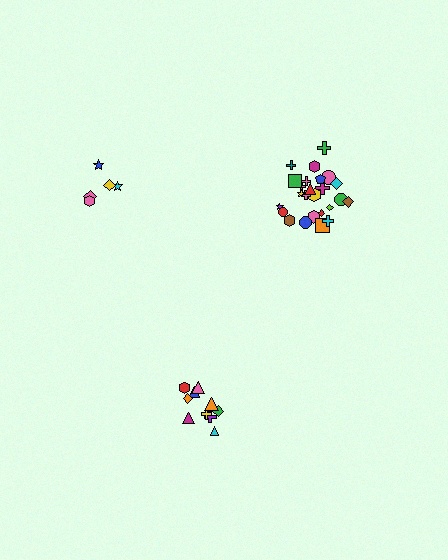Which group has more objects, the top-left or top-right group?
The top-right group.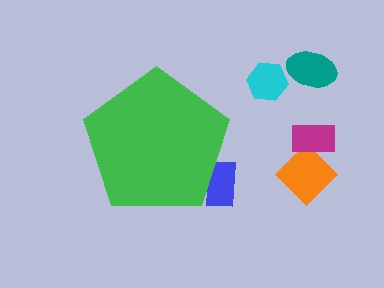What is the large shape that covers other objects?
A green pentagon.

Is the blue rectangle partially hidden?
Yes, the blue rectangle is partially hidden behind the green pentagon.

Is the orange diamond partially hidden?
No, the orange diamond is fully visible.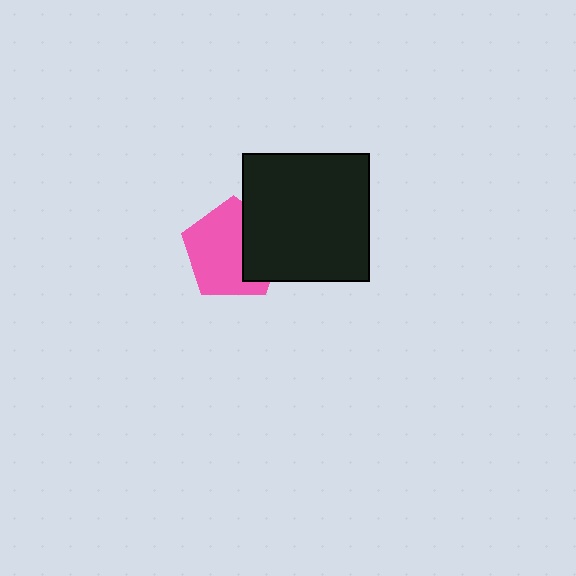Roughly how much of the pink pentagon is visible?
Most of it is visible (roughly 66%).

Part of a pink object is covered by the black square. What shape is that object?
It is a pentagon.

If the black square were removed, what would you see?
You would see the complete pink pentagon.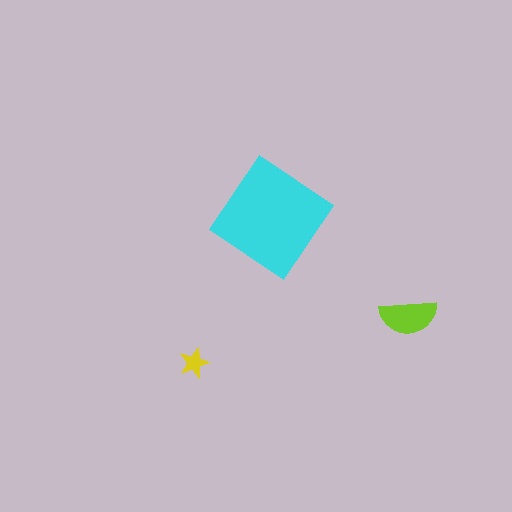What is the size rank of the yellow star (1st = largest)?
3rd.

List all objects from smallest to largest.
The yellow star, the lime semicircle, the cyan diamond.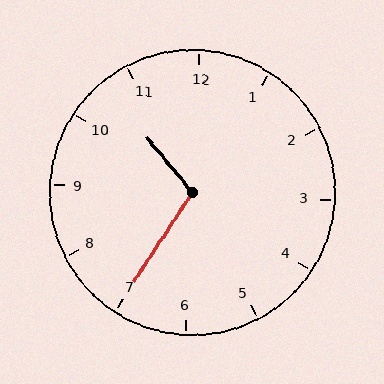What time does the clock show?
10:35.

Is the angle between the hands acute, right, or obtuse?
It is obtuse.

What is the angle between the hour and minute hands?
Approximately 108 degrees.